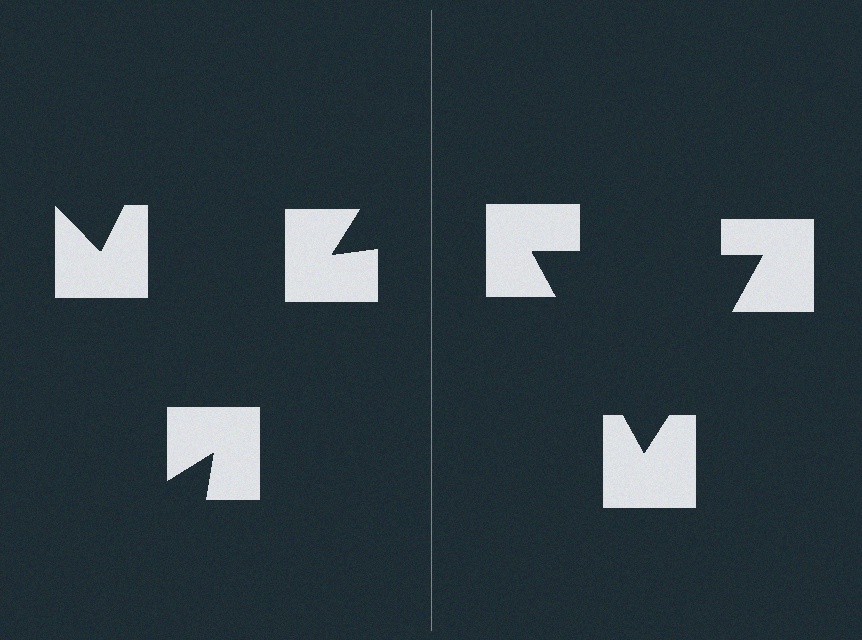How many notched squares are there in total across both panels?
6 — 3 on each side.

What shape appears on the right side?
An illusory triangle.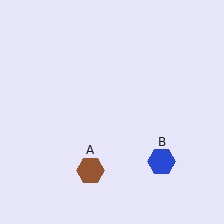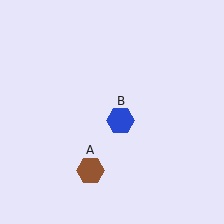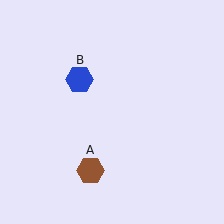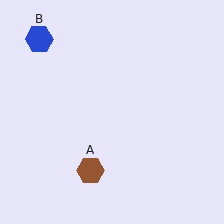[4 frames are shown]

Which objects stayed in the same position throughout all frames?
Brown hexagon (object A) remained stationary.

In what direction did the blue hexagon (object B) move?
The blue hexagon (object B) moved up and to the left.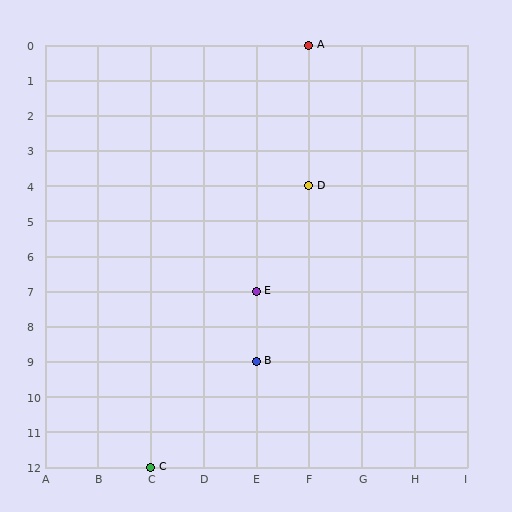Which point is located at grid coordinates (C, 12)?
Point C is at (C, 12).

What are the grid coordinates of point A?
Point A is at grid coordinates (F, 0).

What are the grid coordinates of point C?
Point C is at grid coordinates (C, 12).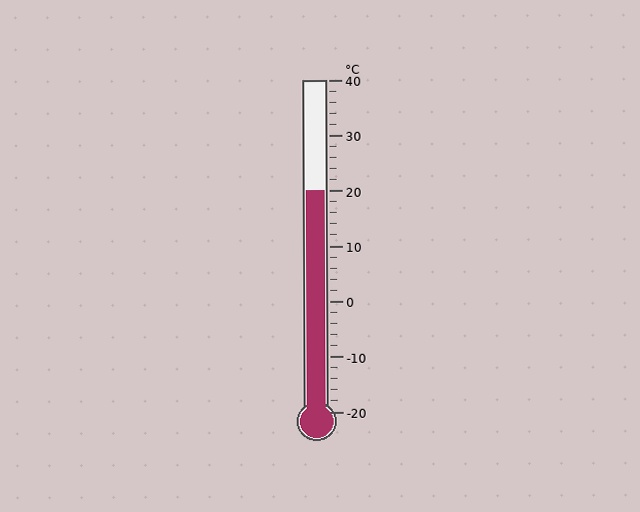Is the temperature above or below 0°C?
The temperature is above 0°C.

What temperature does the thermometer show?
The thermometer shows approximately 20°C.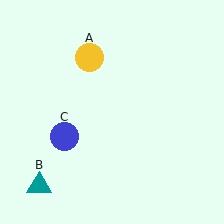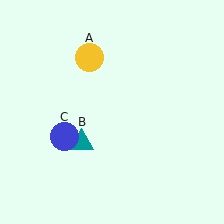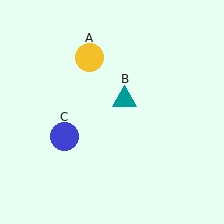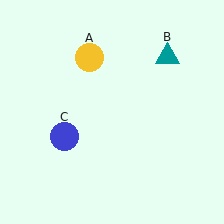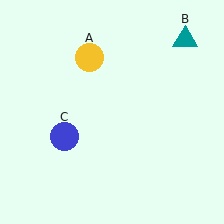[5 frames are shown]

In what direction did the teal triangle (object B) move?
The teal triangle (object B) moved up and to the right.